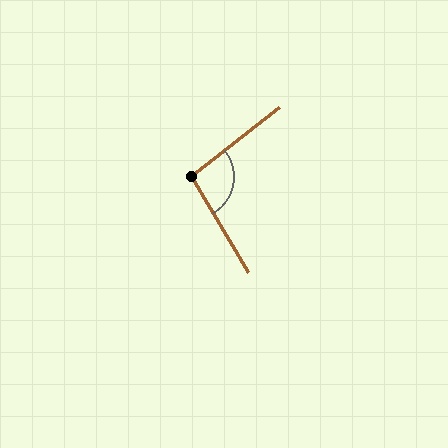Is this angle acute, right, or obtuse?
It is obtuse.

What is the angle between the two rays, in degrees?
Approximately 97 degrees.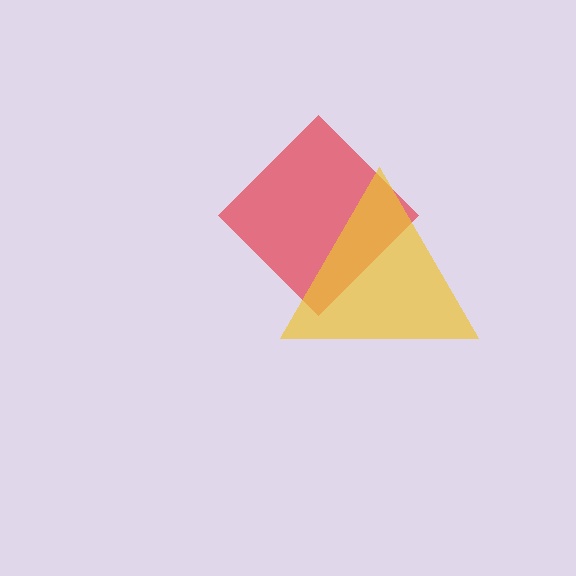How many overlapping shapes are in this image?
There are 2 overlapping shapes in the image.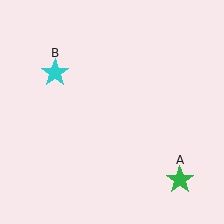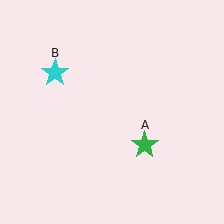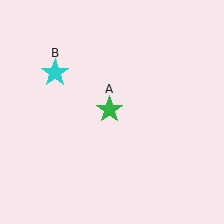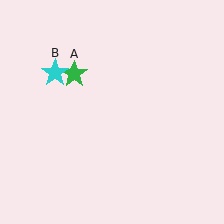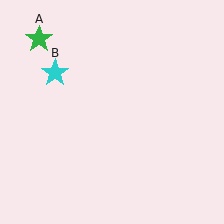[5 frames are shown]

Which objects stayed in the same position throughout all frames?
Cyan star (object B) remained stationary.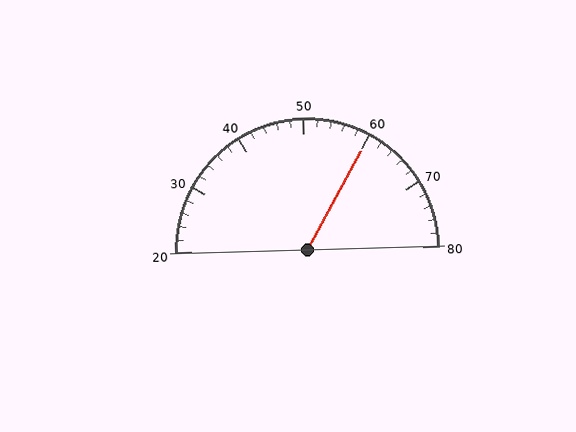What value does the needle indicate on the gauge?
The needle indicates approximately 60.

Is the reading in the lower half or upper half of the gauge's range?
The reading is in the upper half of the range (20 to 80).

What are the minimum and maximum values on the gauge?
The gauge ranges from 20 to 80.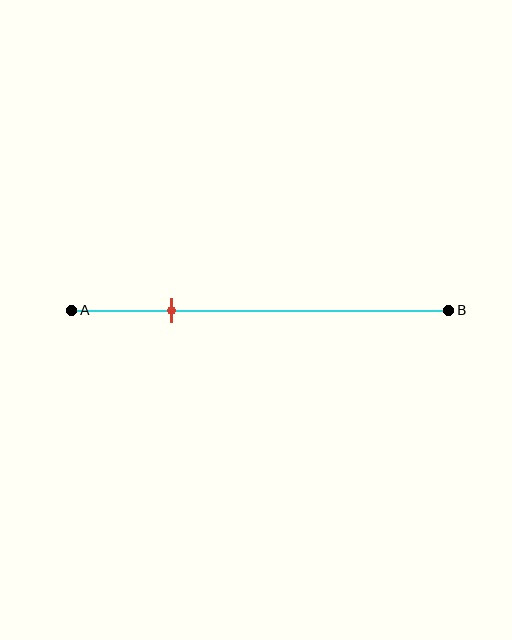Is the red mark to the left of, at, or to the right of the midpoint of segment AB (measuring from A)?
The red mark is to the left of the midpoint of segment AB.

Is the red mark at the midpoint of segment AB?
No, the mark is at about 25% from A, not at the 50% midpoint.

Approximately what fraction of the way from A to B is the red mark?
The red mark is approximately 25% of the way from A to B.